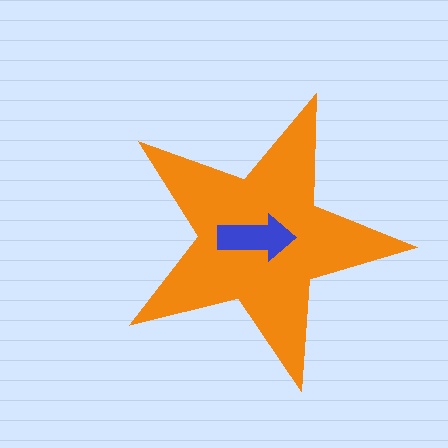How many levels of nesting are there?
2.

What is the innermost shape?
The blue arrow.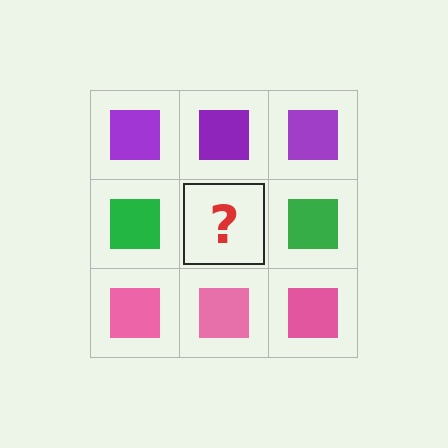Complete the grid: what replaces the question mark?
The question mark should be replaced with a green square.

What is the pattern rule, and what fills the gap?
The rule is that each row has a consistent color. The gap should be filled with a green square.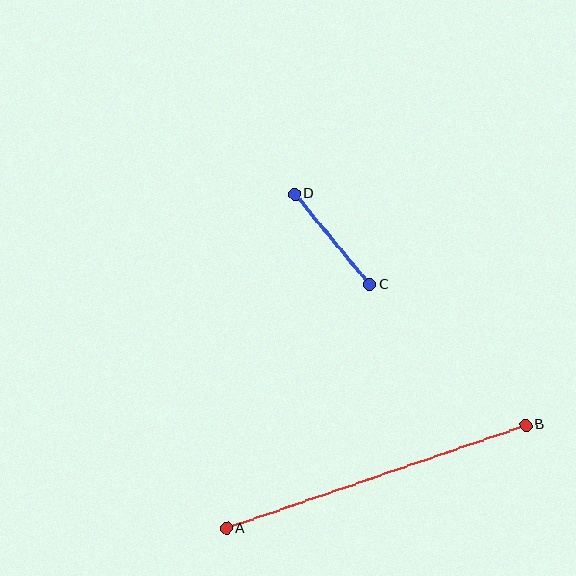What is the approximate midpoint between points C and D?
The midpoint is at approximately (332, 239) pixels.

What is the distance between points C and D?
The distance is approximately 118 pixels.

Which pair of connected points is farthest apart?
Points A and B are farthest apart.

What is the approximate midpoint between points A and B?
The midpoint is at approximately (376, 477) pixels.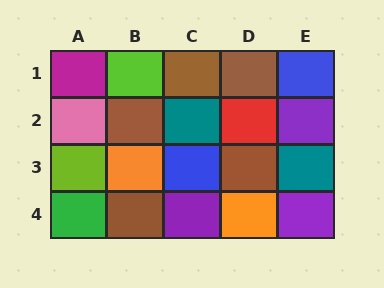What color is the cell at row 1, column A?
Magenta.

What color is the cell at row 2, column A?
Pink.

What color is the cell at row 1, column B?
Lime.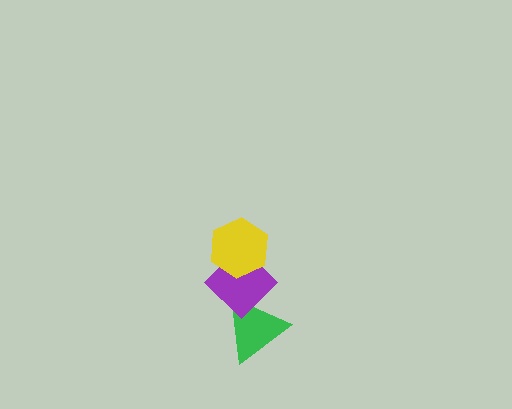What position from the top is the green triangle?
The green triangle is 3rd from the top.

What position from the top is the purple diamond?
The purple diamond is 2nd from the top.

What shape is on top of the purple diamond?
The yellow hexagon is on top of the purple diamond.